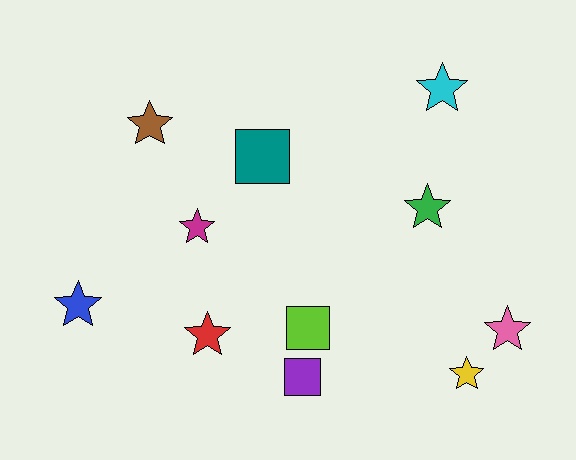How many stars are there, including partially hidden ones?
There are 8 stars.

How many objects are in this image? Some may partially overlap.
There are 11 objects.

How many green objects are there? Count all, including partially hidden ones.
There is 1 green object.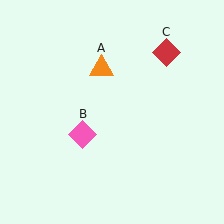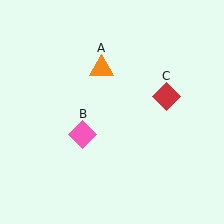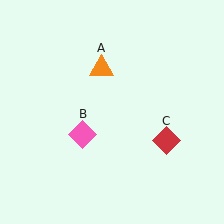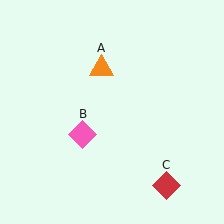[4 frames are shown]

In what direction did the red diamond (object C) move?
The red diamond (object C) moved down.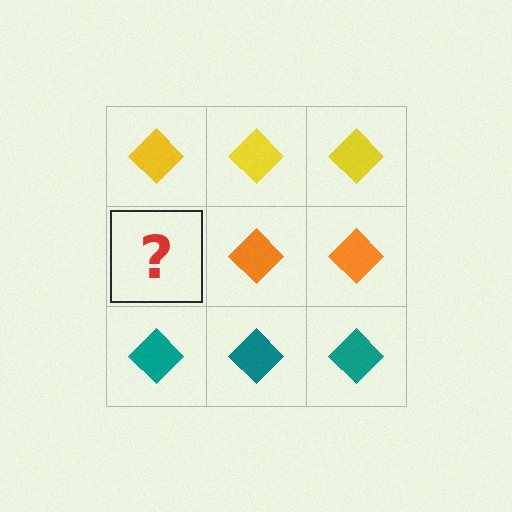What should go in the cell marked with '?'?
The missing cell should contain an orange diamond.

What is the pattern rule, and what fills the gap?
The rule is that each row has a consistent color. The gap should be filled with an orange diamond.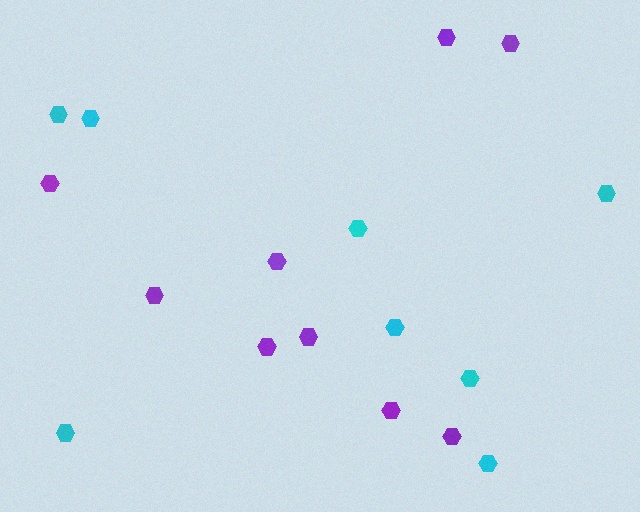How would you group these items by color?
There are 2 groups: one group of cyan hexagons (8) and one group of purple hexagons (9).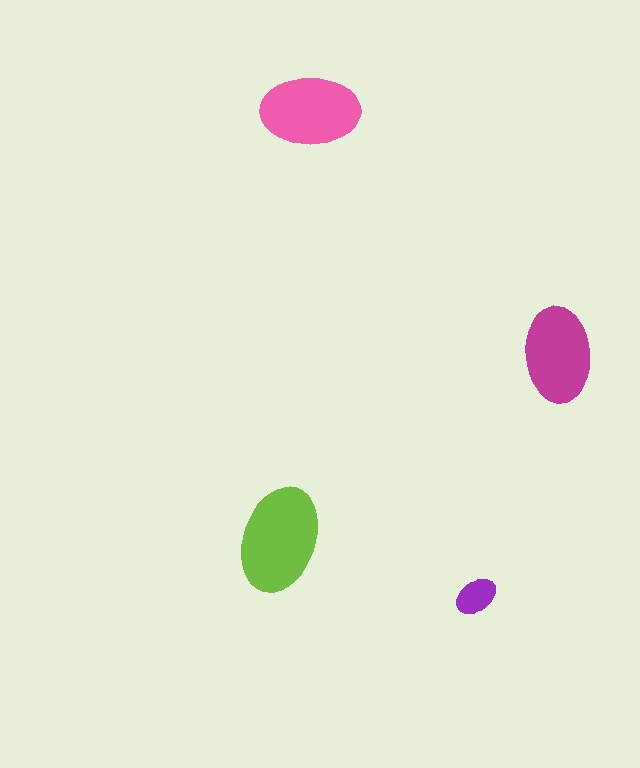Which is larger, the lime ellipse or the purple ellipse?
The lime one.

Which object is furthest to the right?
The magenta ellipse is rightmost.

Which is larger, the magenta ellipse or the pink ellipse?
The pink one.